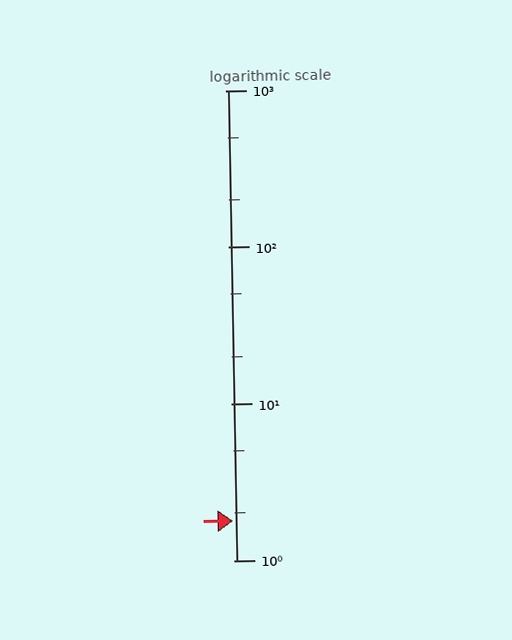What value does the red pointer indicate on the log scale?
The pointer indicates approximately 1.8.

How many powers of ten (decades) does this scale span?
The scale spans 3 decades, from 1 to 1000.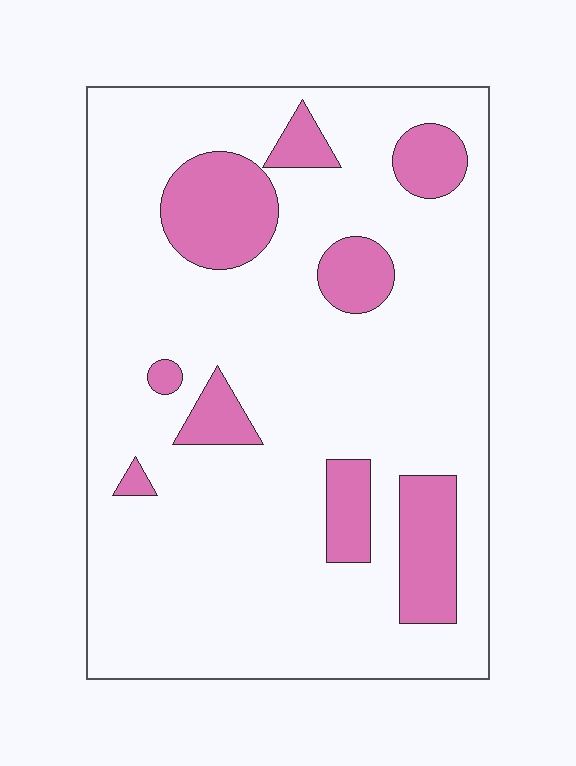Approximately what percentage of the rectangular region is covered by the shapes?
Approximately 20%.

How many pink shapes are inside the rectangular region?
9.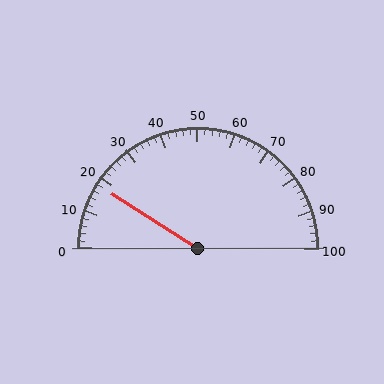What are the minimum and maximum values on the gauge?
The gauge ranges from 0 to 100.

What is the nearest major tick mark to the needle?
The nearest major tick mark is 20.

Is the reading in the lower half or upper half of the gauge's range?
The reading is in the lower half of the range (0 to 100).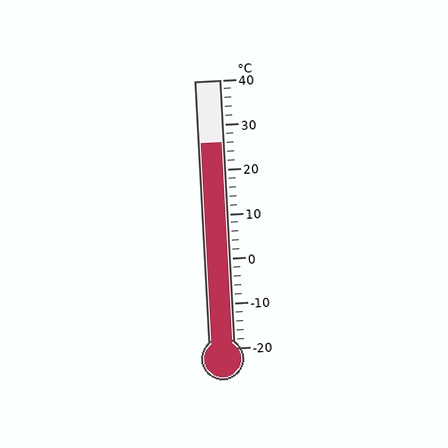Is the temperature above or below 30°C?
The temperature is below 30°C.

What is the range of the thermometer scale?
The thermometer scale ranges from -20°C to 40°C.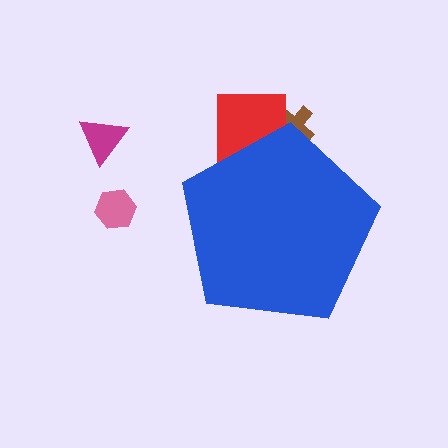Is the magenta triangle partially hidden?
No, the magenta triangle is fully visible.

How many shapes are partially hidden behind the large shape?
2 shapes are partially hidden.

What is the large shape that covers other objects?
A blue pentagon.